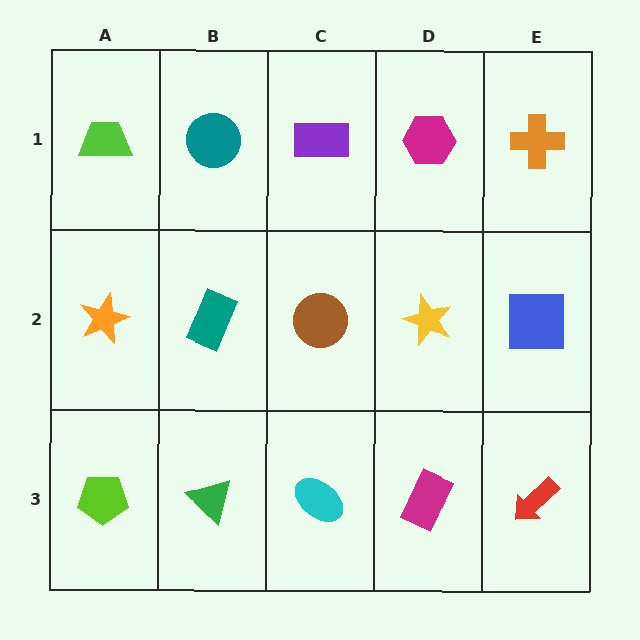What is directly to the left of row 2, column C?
A teal rectangle.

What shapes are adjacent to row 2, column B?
A teal circle (row 1, column B), a green triangle (row 3, column B), an orange star (row 2, column A), a brown circle (row 2, column C).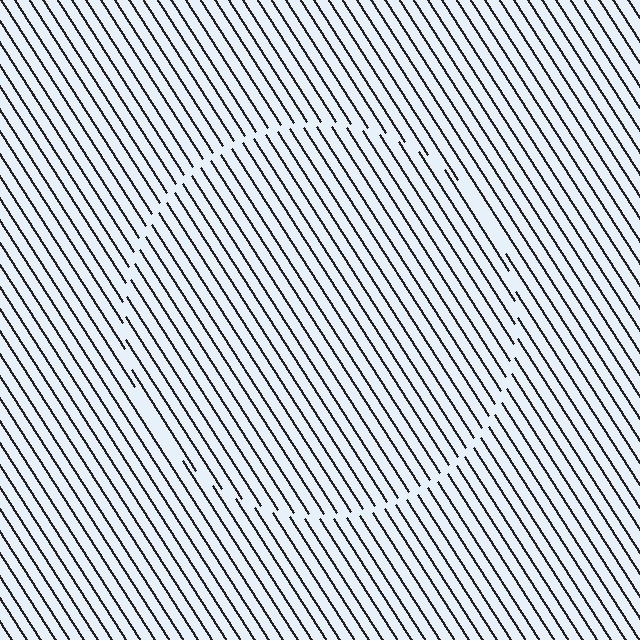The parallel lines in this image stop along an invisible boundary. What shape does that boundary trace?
An illusory circle. The interior of the shape contains the same grating, shifted by half a period — the contour is defined by the phase discontinuity where line-ends from the inner and outer gratings abut.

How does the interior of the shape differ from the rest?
The interior of the shape contains the same grating, shifted by half a period — the contour is defined by the phase discontinuity where line-ends from the inner and outer gratings abut.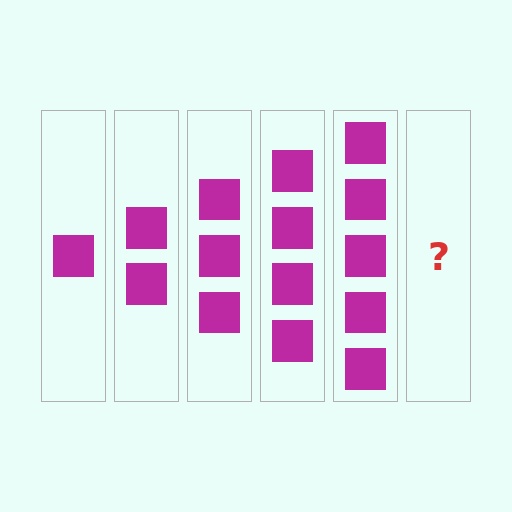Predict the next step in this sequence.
The next step is 6 squares.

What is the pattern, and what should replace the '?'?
The pattern is that each step adds one more square. The '?' should be 6 squares.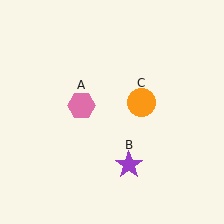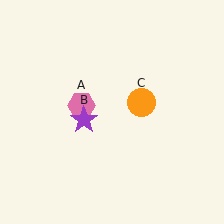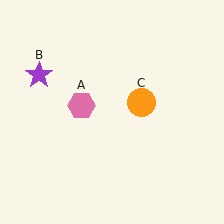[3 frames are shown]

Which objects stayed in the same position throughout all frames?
Pink hexagon (object A) and orange circle (object C) remained stationary.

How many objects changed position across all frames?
1 object changed position: purple star (object B).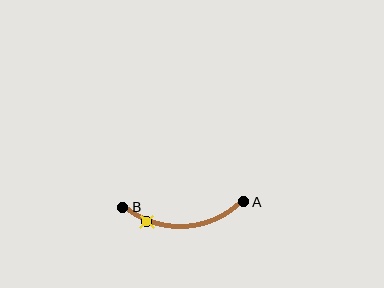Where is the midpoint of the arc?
The arc midpoint is the point on the curve farthest from the straight line joining A and B. It sits below that line.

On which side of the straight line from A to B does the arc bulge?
The arc bulges below the straight line connecting A and B.